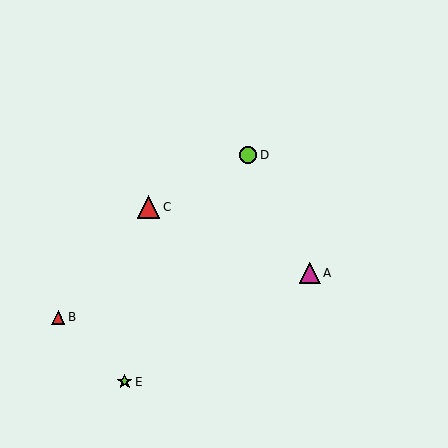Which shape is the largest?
The red triangle (labeled C) is the largest.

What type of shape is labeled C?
Shape C is a red triangle.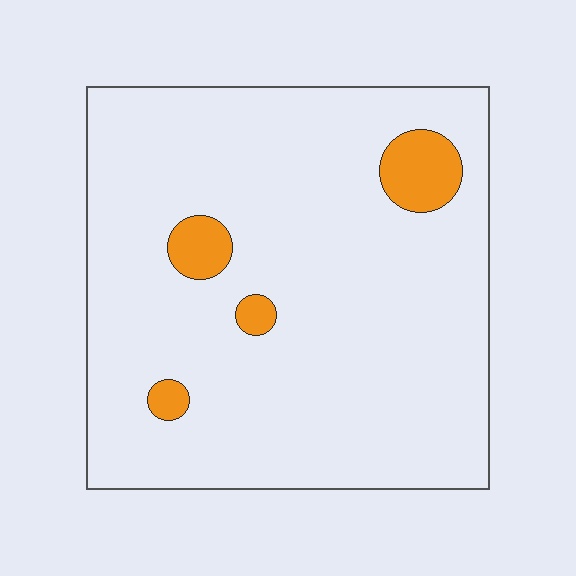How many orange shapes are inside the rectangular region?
4.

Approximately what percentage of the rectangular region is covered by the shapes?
Approximately 5%.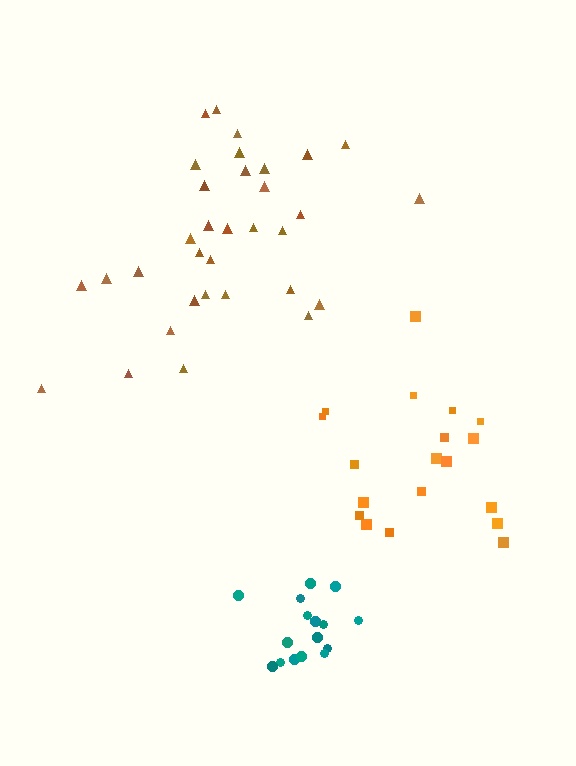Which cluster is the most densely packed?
Teal.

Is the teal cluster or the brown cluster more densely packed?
Teal.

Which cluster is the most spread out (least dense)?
Orange.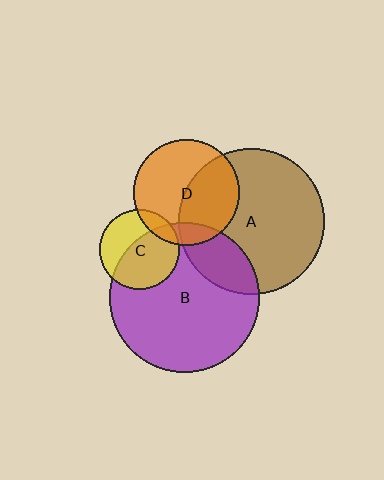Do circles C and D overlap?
Yes.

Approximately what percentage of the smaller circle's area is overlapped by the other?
Approximately 15%.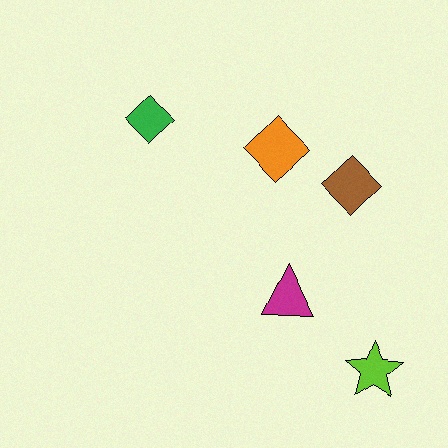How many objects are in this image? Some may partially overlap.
There are 5 objects.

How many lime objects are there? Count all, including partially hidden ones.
There is 1 lime object.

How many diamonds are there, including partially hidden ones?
There are 3 diamonds.